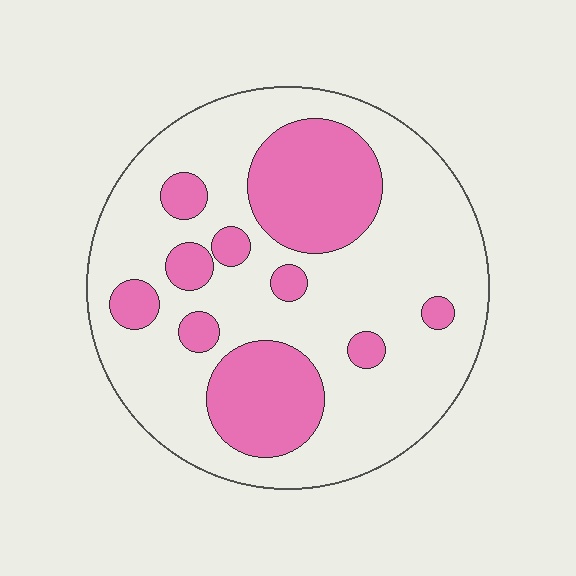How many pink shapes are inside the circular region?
10.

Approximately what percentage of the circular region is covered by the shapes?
Approximately 30%.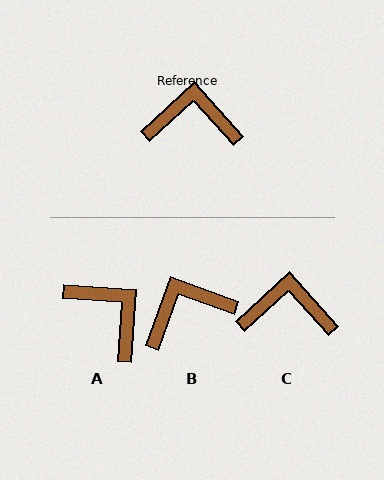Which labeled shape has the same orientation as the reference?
C.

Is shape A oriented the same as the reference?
No, it is off by about 47 degrees.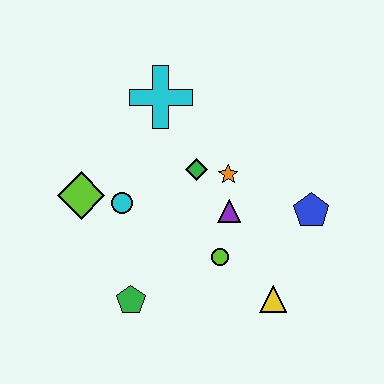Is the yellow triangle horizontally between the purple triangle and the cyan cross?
No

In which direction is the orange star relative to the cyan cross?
The orange star is below the cyan cross.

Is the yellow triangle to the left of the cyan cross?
No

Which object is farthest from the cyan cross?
The yellow triangle is farthest from the cyan cross.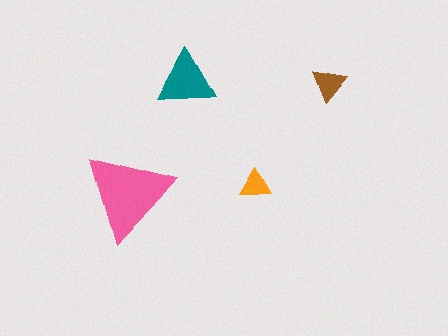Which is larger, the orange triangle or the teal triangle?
The teal one.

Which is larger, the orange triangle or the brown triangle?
The brown one.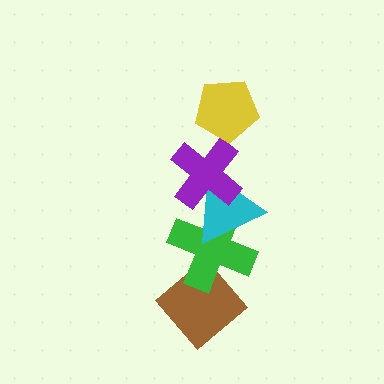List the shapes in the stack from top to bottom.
From top to bottom: the yellow pentagon, the purple cross, the cyan triangle, the green cross, the brown diamond.